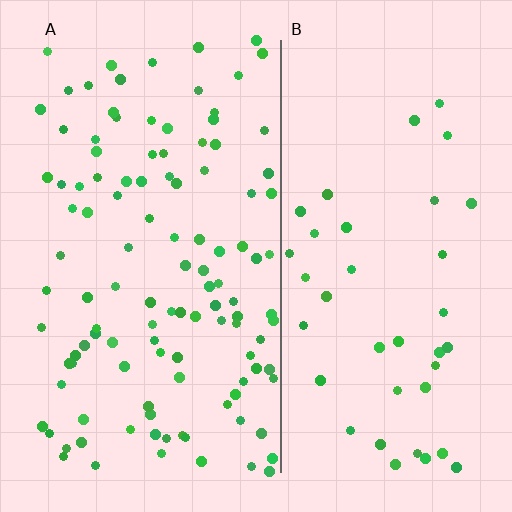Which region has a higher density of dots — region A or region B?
A (the left).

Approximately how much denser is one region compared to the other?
Approximately 2.9× — region A over region B.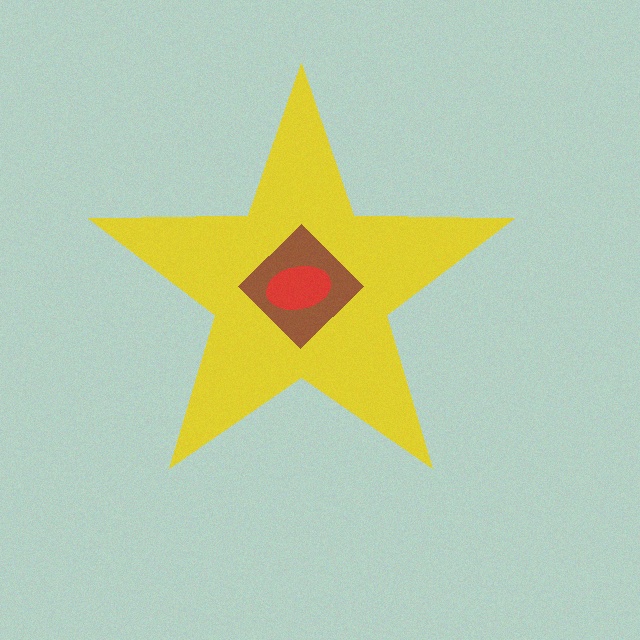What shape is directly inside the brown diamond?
The red ellipse.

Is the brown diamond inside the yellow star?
Yes.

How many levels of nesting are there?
3.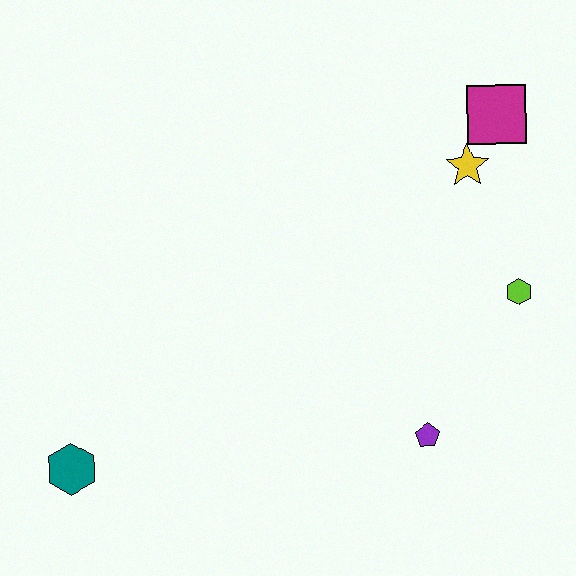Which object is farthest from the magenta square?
The teal hexagon is farthest from the magenta square.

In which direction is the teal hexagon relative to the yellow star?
The teal hexagon is to the left of the yellow star.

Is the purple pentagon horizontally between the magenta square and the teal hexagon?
Yes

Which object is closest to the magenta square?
The yellow star is closest to the magenta square.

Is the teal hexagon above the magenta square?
No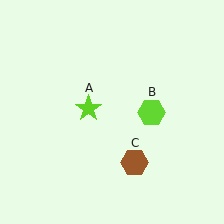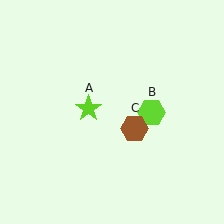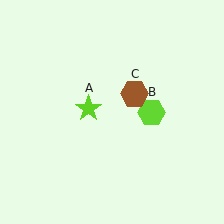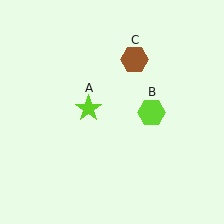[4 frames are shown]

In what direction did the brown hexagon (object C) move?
The brown hexagon (object C) moved up.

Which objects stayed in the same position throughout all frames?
Lime star (object A) and lime hexagon (object B) remained stationary.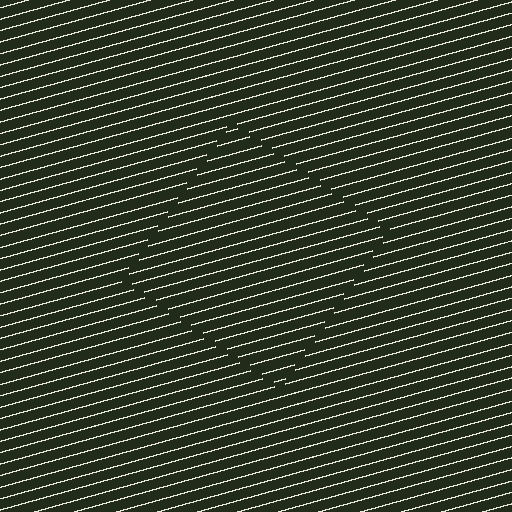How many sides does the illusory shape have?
4 sides — the line-ends trace a square.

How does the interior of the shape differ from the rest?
The interior of the shape contains the same grating, shifted by half a period — the contour is defined by the phase discontinuity where line-ends from the inner and outer gratings abut.